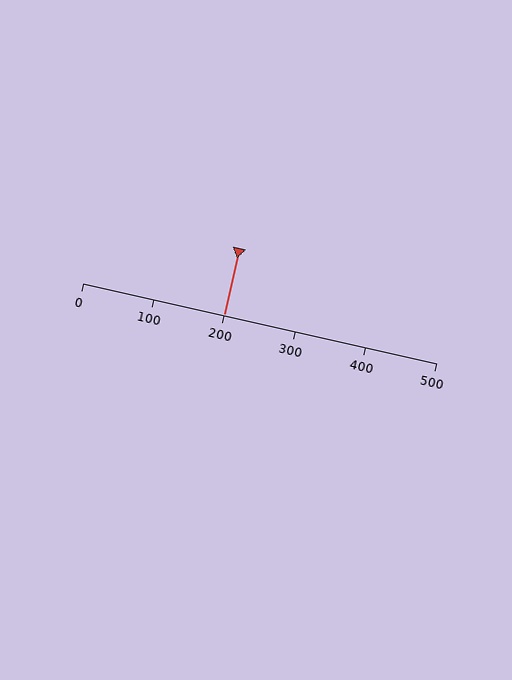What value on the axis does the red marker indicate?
The marker indicates approximately 200.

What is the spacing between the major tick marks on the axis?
The major ticks are spaced 100 apart.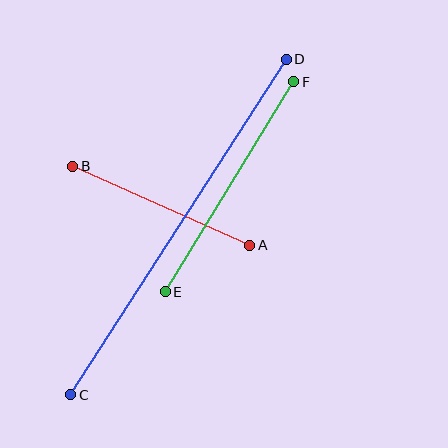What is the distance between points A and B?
The distance is approximately 194 pixels.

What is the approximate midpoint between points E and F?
The midpoint is at approximately (230, 187) pixels.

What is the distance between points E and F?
The distance is approximately 246 pixels.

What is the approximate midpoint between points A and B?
The midpoint is at approximately (161, 206) pixels.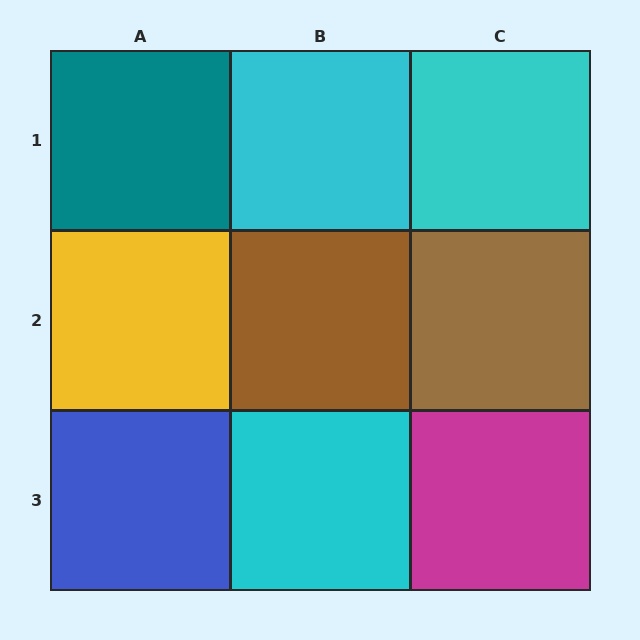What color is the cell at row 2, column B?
Brown.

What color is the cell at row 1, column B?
Cyan.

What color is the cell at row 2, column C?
Brown.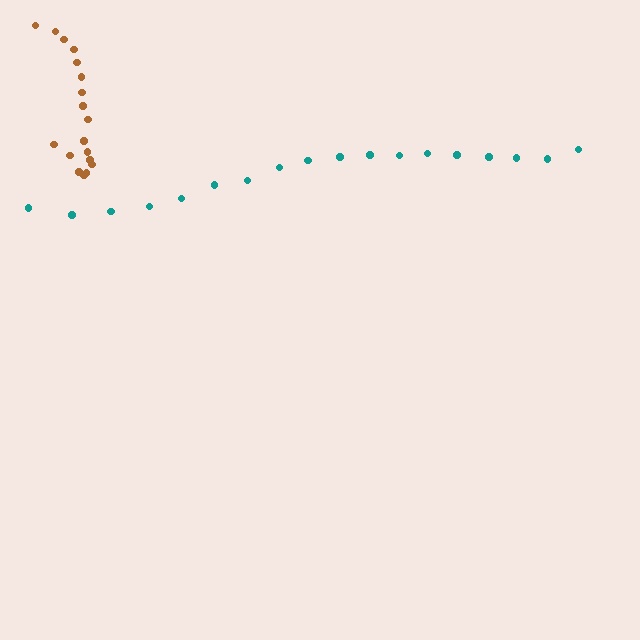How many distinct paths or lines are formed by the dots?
There are 2 distinct paths.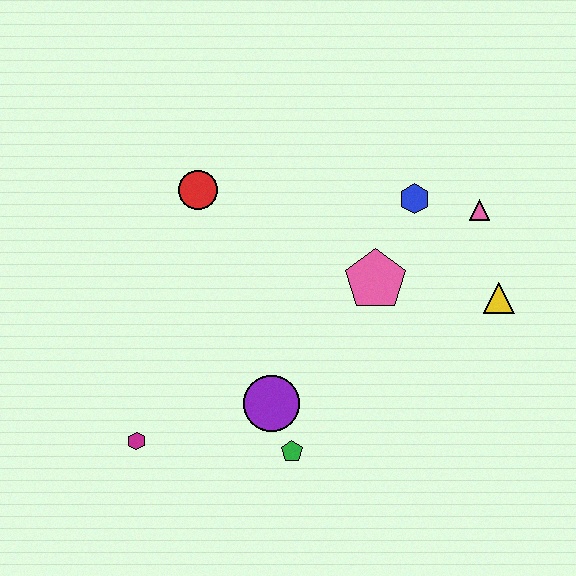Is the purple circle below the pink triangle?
Yes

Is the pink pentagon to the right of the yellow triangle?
No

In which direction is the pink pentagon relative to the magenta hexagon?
The pink pentagon is to the right of the magenta hexagon.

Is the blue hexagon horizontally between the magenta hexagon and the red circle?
No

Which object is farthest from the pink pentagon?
The magenta hexagon is farthest from the pink pentagon.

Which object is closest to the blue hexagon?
The pink triangle is closest to the blue hexagon.